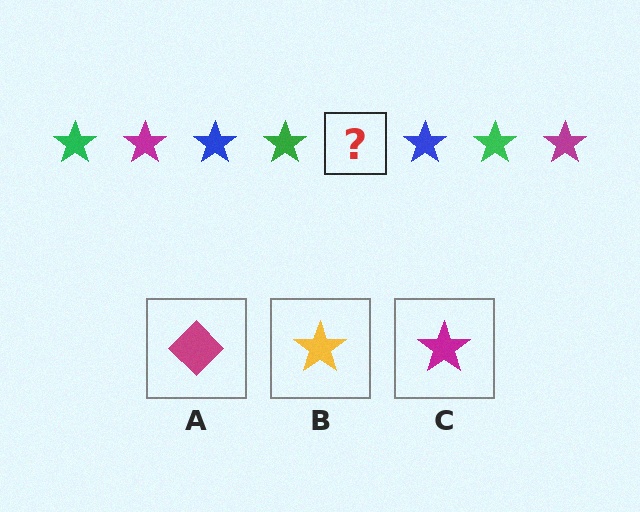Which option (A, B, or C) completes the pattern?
C.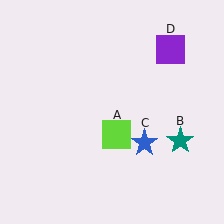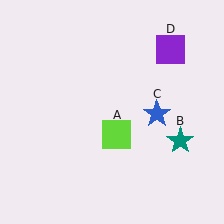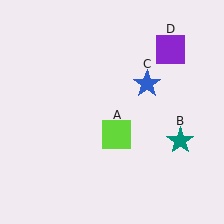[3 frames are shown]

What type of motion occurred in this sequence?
The blue star (object C) rotated counterclockwise around the center of the scene.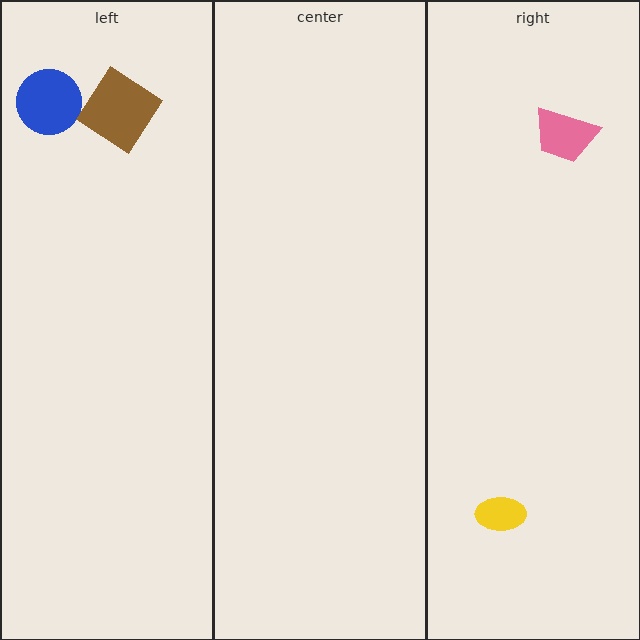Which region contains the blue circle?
The left region.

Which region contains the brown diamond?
The left region.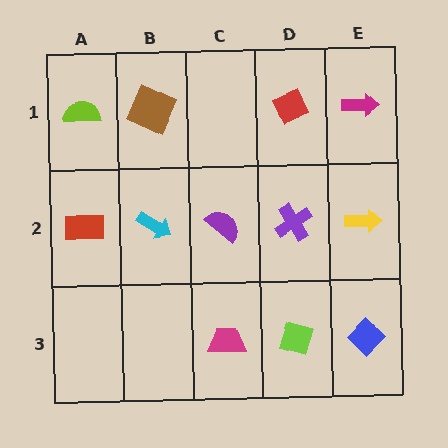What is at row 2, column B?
A cyan arrow.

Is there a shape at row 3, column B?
No, that cell is empty.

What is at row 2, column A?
A red rectangle.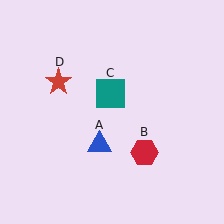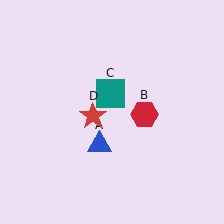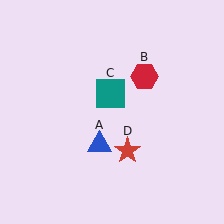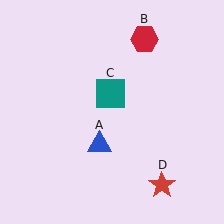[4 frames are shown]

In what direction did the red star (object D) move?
The red star (object D) moved down and to the right.